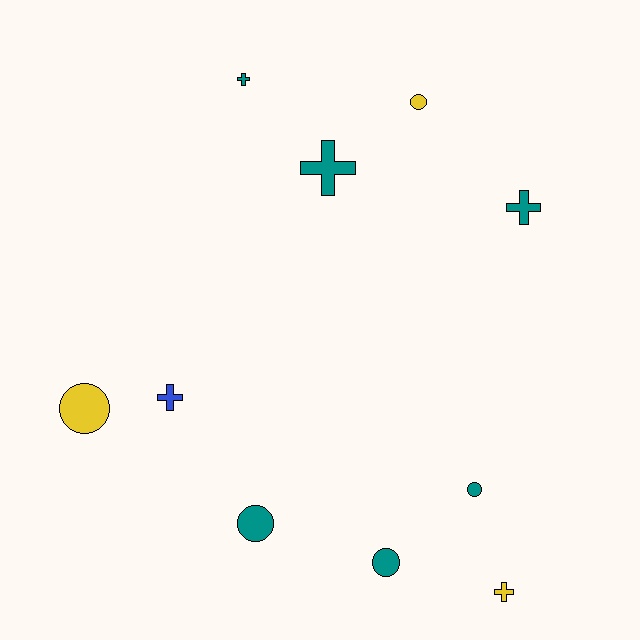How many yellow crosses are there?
There is 1 yellow cross.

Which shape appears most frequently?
Circle, with 5 objects.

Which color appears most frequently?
Teal, with 6 objects.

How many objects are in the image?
There are 10 objects.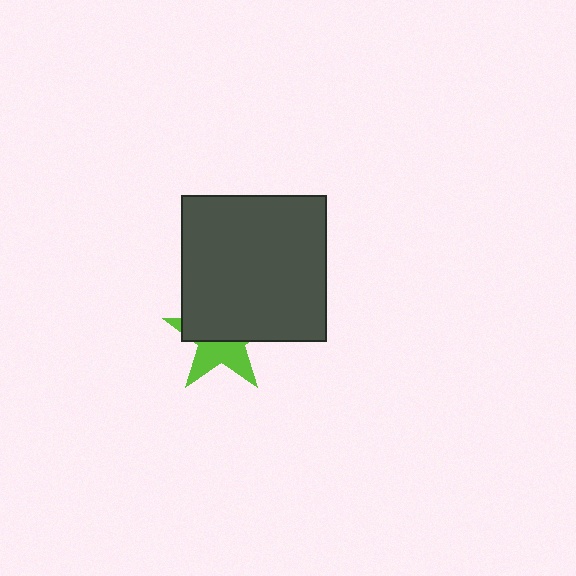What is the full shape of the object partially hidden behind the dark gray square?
The partially hidden object is a lime star.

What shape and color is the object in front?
The object in front is a dark gray square.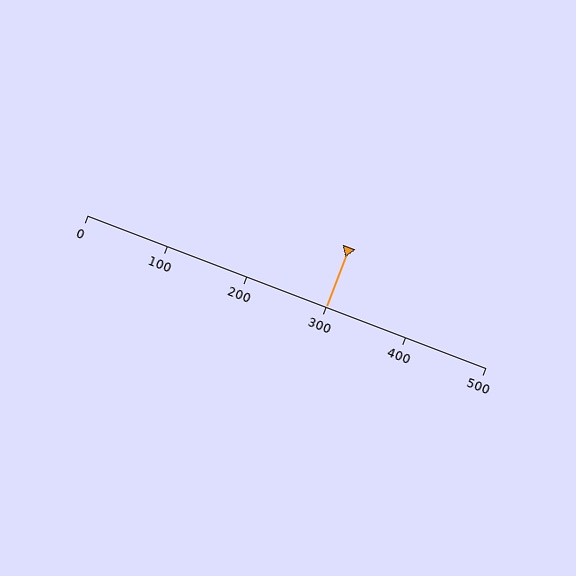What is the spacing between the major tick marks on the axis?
The major ticks are spaced 100 apart.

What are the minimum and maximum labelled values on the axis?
The axis runs from 0 to 500.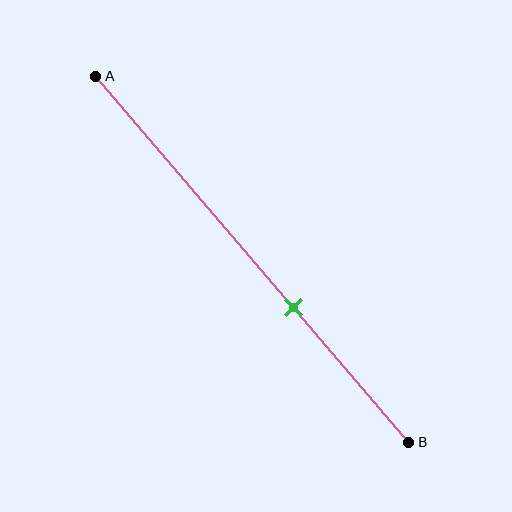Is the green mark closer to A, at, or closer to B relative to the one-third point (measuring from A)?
The green mark is closer to point B than the one-third point of segment AB.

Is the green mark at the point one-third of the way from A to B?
No, the mark is at about 65% from A, not at the 33% one-third point.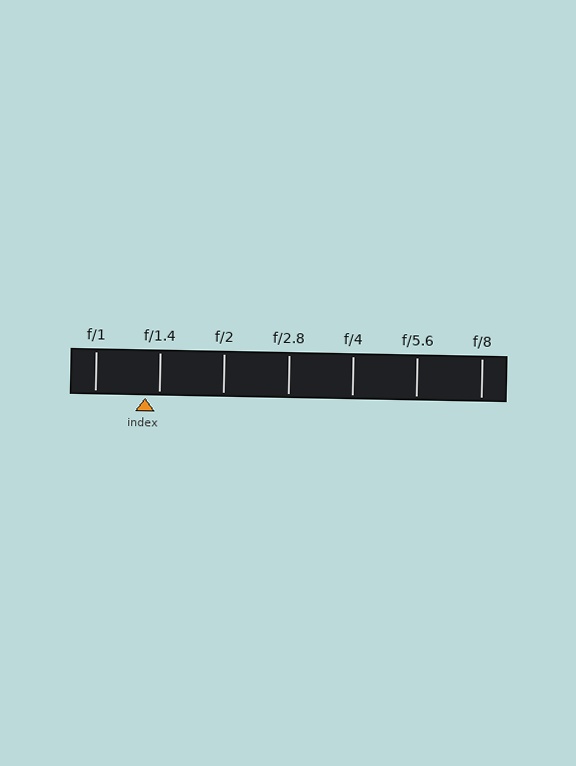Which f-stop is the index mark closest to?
The index mark is closest to f/1.4.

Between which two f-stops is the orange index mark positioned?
The index mark is between f/1 and f/1.4.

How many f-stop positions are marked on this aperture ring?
There are 7 f-stop positions marked.